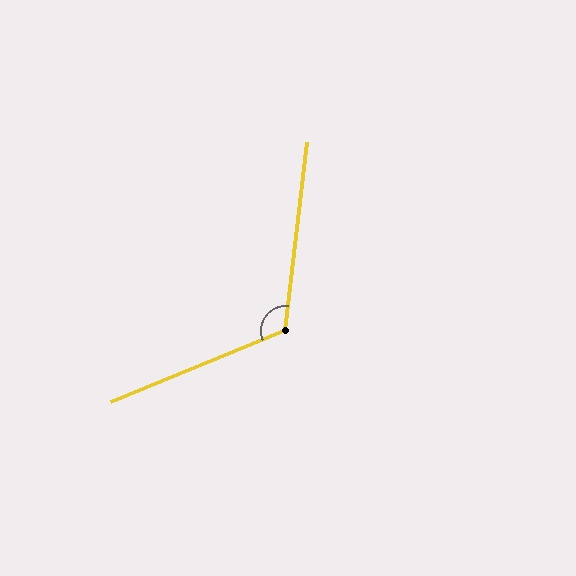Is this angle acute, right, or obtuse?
It is obtuse.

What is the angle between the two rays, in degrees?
Approximately 119 degrees.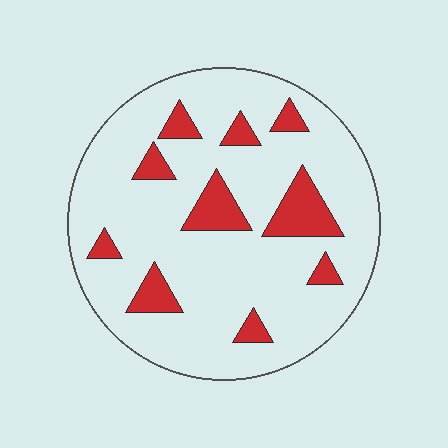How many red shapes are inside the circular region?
10.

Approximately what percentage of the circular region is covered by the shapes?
Approximately 15%.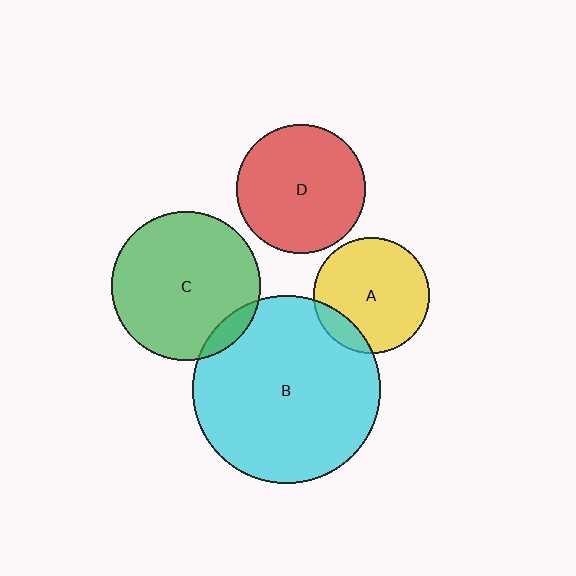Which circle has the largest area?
Circle B (cyan).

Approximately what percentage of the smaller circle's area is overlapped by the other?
Approximately 10%.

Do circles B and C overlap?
Yes.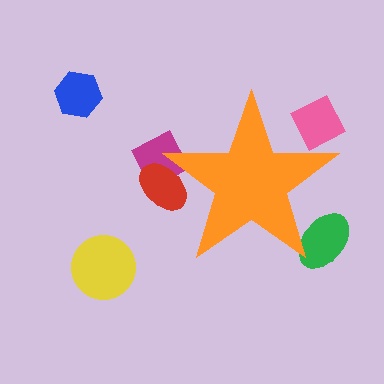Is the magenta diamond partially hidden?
Yes, the magenta diamond is partially hidden behind the orange star.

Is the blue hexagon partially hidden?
No, the blue hexagon is fully visible.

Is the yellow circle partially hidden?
No, the yellow circle is fully visible.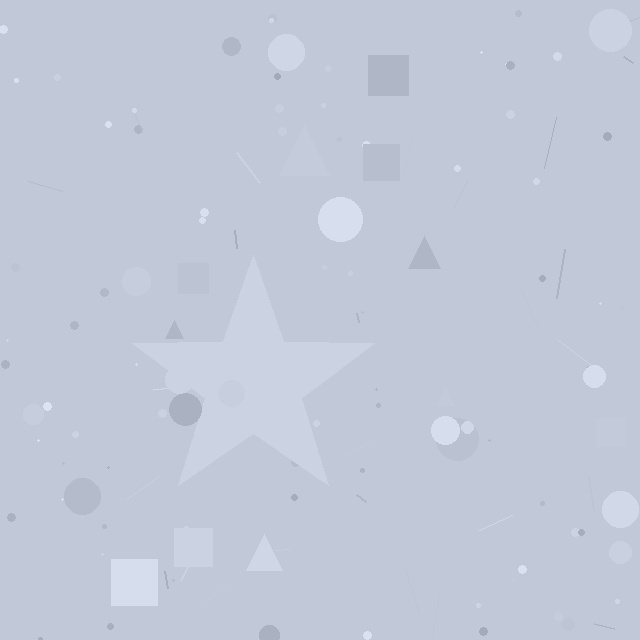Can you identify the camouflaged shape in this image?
The camouflaged shape is a star.